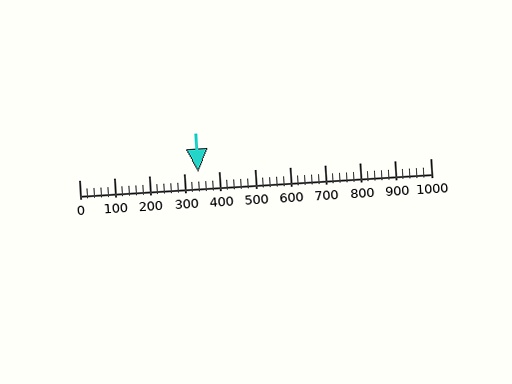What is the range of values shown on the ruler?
The ruler shows values from 0 to 1000.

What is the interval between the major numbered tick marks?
The major tick marks are spaced 100 units apart.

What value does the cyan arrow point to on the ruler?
The cyan arrow points to approximately 339.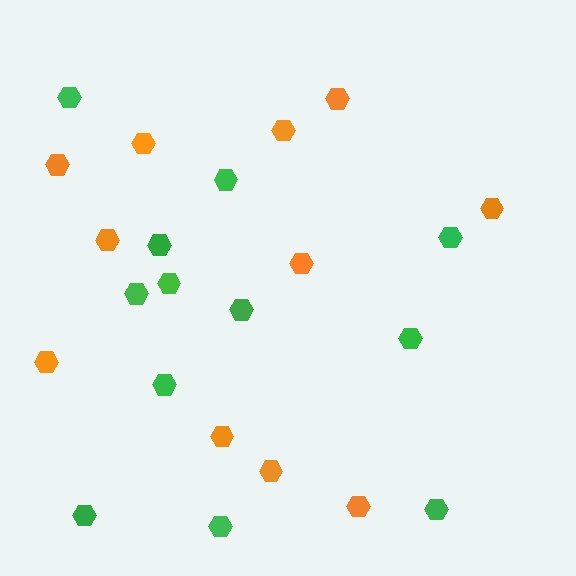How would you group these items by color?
There are 2 groups: one group of green hexagons (12) and one group of orange hexagons (11).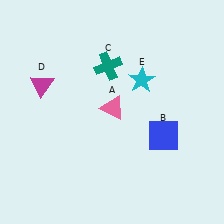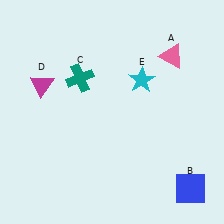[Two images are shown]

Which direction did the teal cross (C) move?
The teal cross (C) moved left.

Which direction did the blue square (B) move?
The blue square (B) moved down.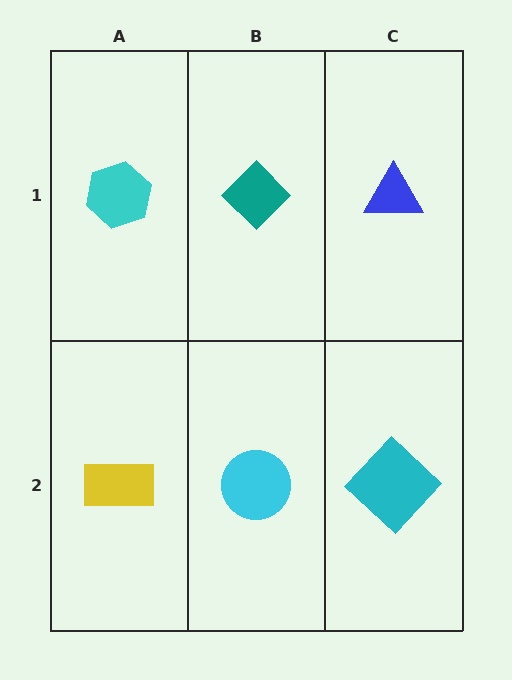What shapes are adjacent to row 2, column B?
A teal diamond (row 1, column B), a yellow rectangle (row 2, column A), a cyan diamond (row 2, column C).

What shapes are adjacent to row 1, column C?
A cyan diamond (row 2, column C), a teal diamond (row 1, column B).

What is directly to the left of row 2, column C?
A cyan circle.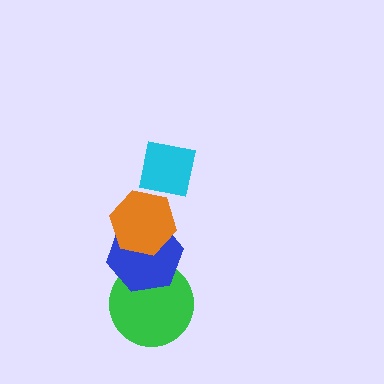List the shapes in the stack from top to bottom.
From top to bottom: the cyan square, the orange hexagon, the blue hexagon, the green circle.